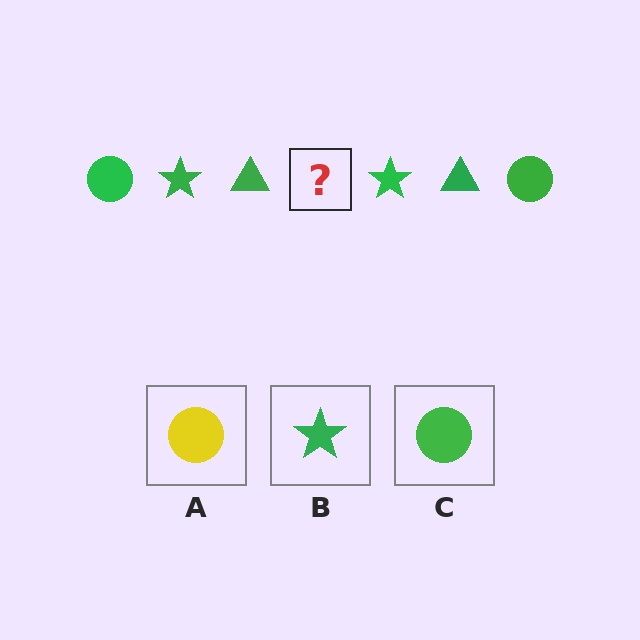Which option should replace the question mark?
Option C.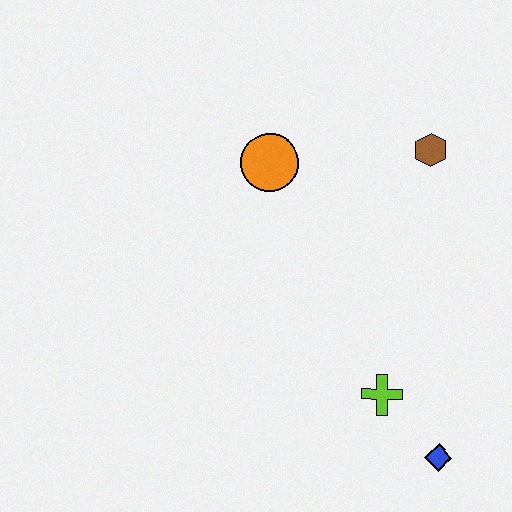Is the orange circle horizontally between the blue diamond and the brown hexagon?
No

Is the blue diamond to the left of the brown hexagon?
No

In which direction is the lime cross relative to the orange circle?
The lime cross is below the orange circle.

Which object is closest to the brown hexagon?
The orange circle is closest to the brown hexagon.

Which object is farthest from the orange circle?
The blue diamond is farthest from the orange circle.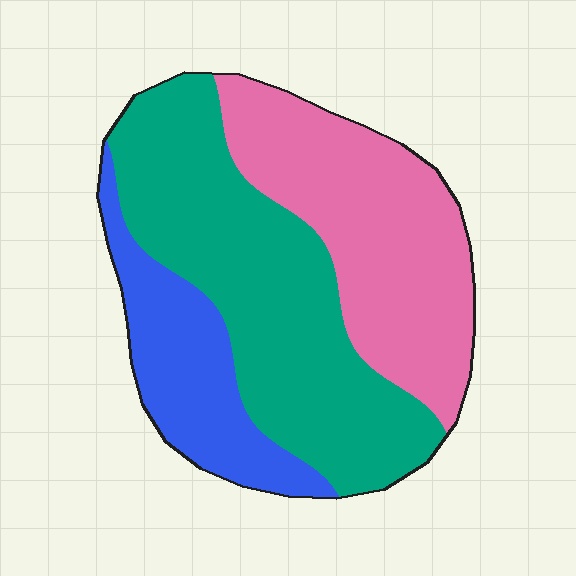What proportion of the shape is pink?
Pink covers around 35% of the shape.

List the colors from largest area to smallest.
From largest to smallest: teal, pink, blue.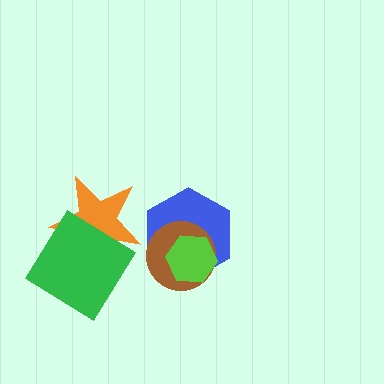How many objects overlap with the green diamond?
1 object overlaps with the green diamond.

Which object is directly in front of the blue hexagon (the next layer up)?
The brown circle is directly in front of the blue hexagon.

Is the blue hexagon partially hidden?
Yes, it is partially covered by another shape.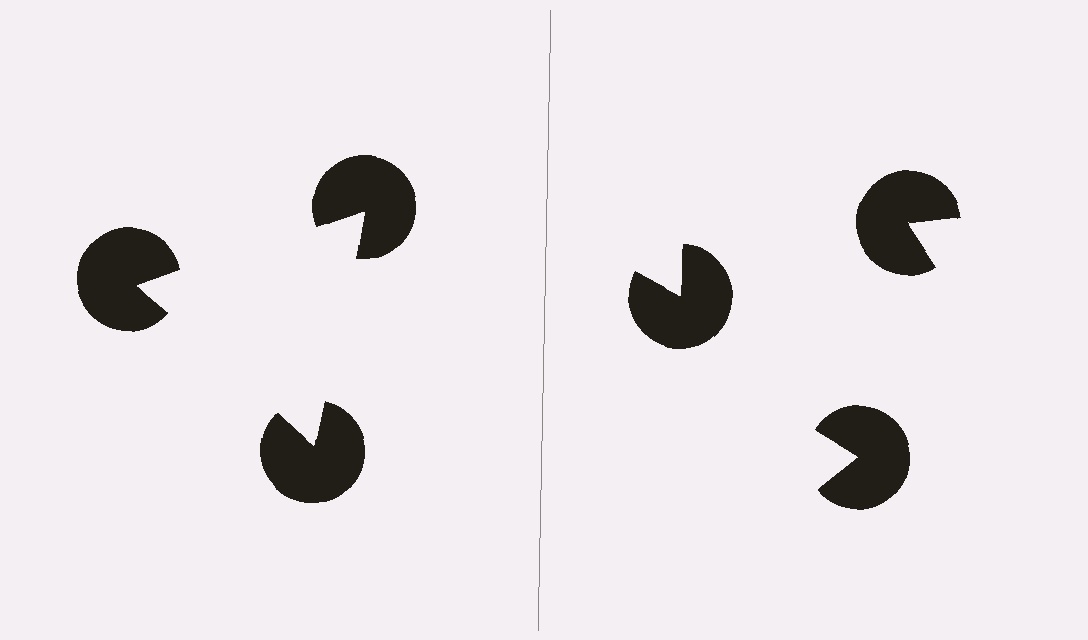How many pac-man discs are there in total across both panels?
6 — 3 on each side.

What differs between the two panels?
The pac-man discs are positioned identically on both sides; only the wedge orientations differ. On the left they align to a triangle; on the right they are misaligned.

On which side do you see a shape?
An illusory triangle appears on the left side. On the right side the wedge cuts are rotated, so no coherent shape forms.